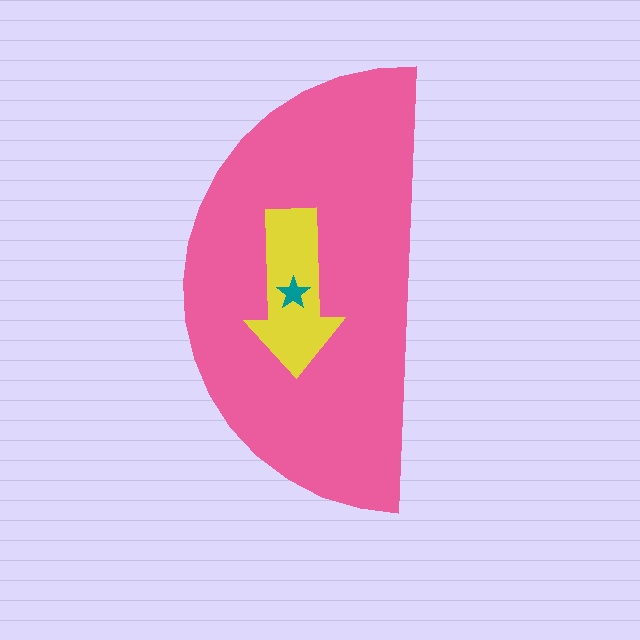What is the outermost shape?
The pink semicircle.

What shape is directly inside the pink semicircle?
The yellow arrow.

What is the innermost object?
The teal star.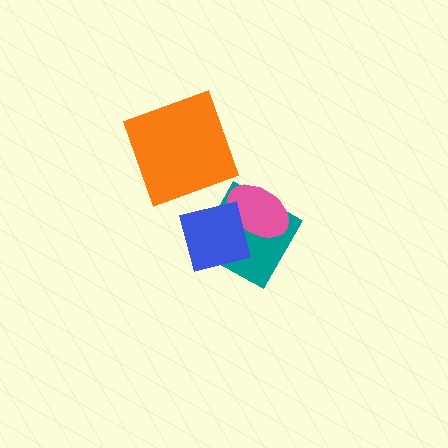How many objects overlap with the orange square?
0 objects overlap with the orange square.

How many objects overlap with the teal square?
2 objects overlap with the teal square.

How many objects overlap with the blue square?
2 objects overlap with the blue square.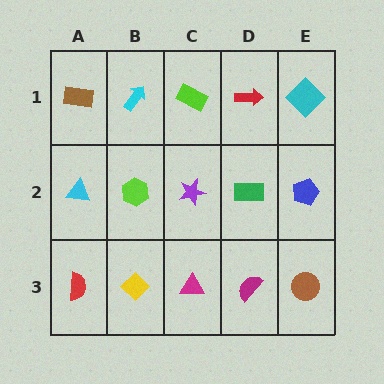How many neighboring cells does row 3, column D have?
3.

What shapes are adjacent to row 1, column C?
A purple star (row 2, column C), a cyan arrow (row 1, column B), a red arrow (row 1, column D).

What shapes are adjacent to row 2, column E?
A cyan diamond (row 1, column E), a brown circle (row 3, column E), a green rectangle (row 2, column D).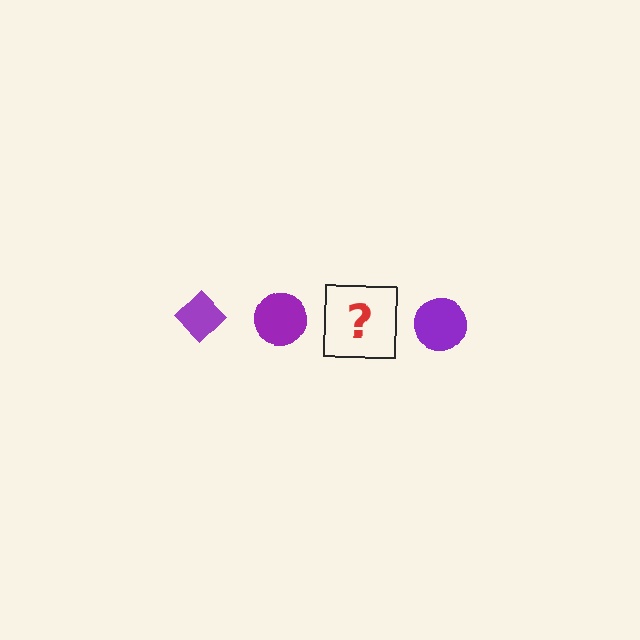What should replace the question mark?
The question mark should be replaced with a purple diamond.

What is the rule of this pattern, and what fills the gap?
The rule is that the pattern cycles through diamond, circle shapes in purple. The gap should be filled with a purple diamond.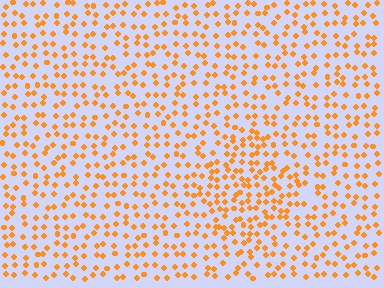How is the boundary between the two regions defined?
The boundary is defined by a change in element density (approximately 1.6x ratio). All elements are the same color, size, and shape.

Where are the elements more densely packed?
The elements are more densely packed inside the diamond boundary.